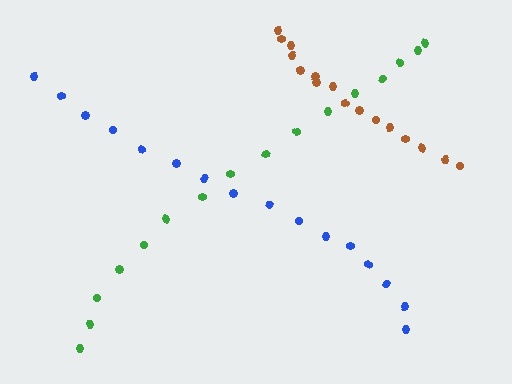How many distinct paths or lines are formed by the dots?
There are 3 distinct paths.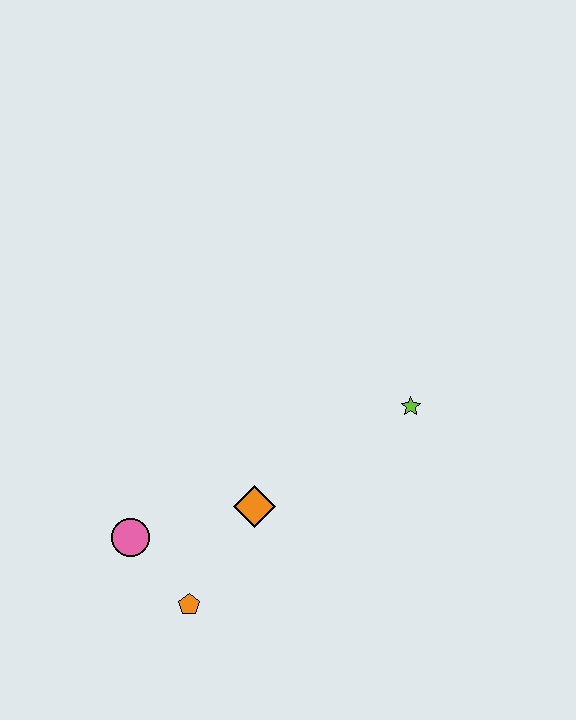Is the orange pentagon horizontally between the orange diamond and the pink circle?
Yes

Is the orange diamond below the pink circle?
No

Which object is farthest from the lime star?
The pink circle is farthest from the lime star.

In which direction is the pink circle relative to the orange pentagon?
The pink circle is above the orange pentagon.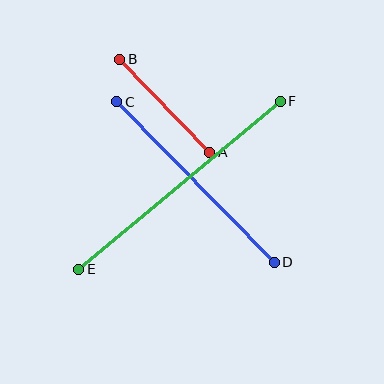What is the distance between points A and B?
The distance is approximately 130 pixels.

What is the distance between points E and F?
The distance is approximately 262 pixels.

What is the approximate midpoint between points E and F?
The midpoint is at approximately (179, 185) pixels.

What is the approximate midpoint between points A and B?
The midpoint is at approximately (165, 106) pixels.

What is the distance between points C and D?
The distance is approximately 225 pixels.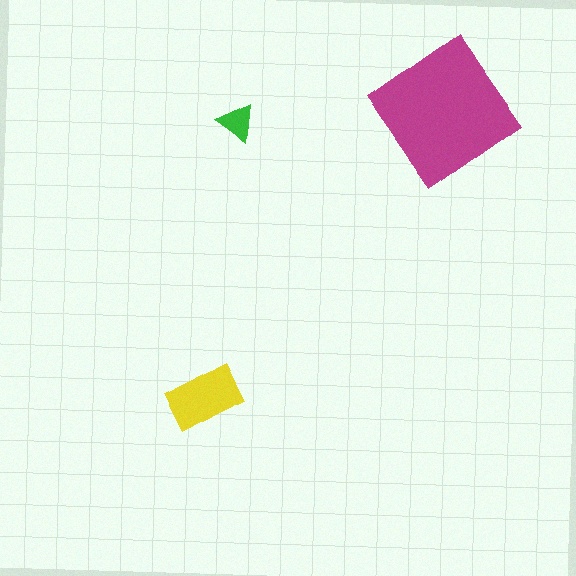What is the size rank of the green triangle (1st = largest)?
3rd.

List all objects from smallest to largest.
The green triangle, the yellow rectangle, the magenta diamond.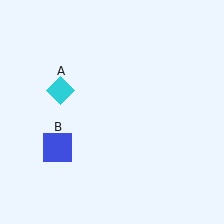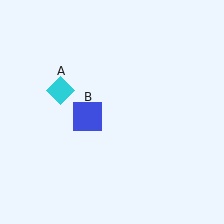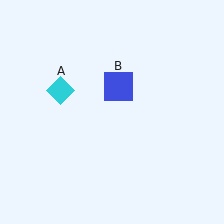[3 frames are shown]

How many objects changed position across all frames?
1 object changed position: blue square (object B).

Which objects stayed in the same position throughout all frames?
Cyan diamond (object A) remained stationary.